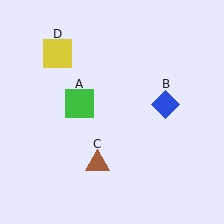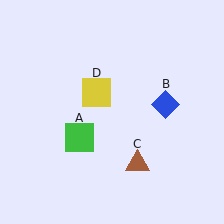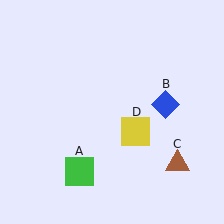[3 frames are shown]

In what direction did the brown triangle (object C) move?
The brown triangle (object C) moved right.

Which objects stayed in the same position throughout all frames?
Blue diamond (object B) remained stationary.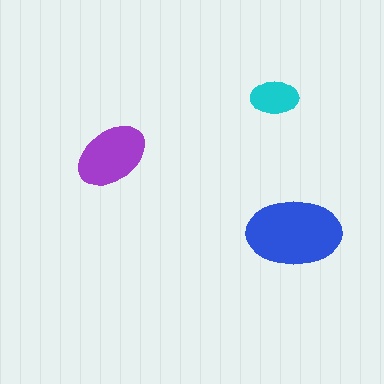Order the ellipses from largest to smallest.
the blue one, the purple one, the cyan one.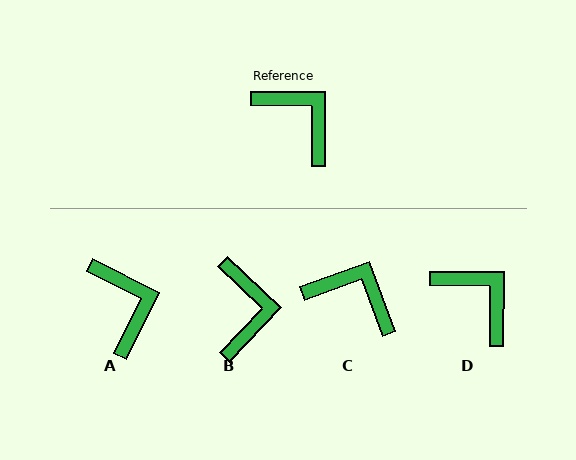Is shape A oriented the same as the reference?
No, it is off by about 27 degrees.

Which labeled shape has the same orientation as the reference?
D.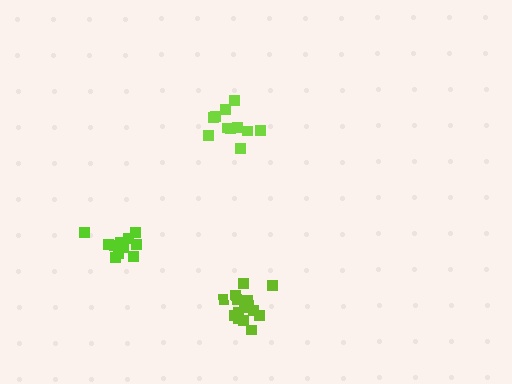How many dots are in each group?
Group 1: 15 dots, Group 2: 11 dots, Group 3: 12 dots (38 total).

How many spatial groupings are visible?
There are 3 spatial groupings.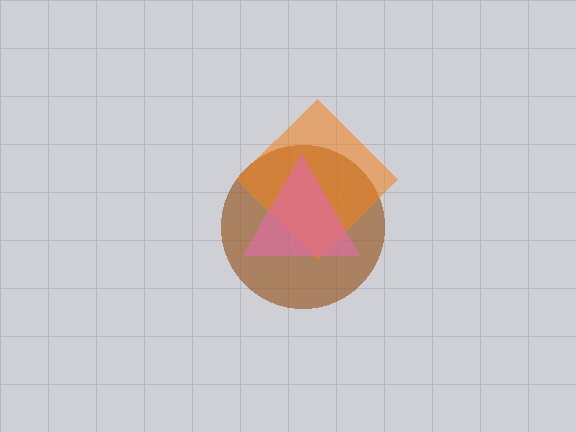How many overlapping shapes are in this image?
There are 3 overlapping shapes in the image.